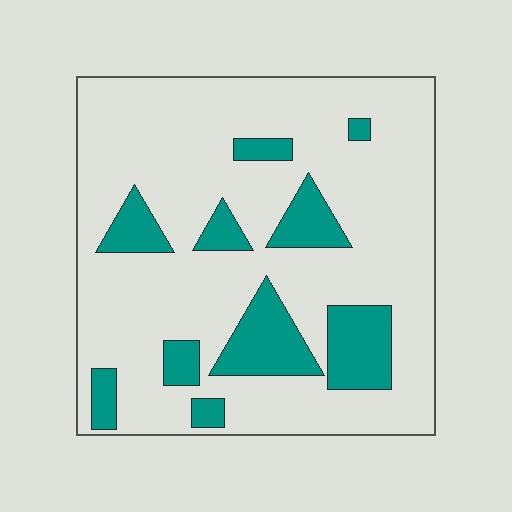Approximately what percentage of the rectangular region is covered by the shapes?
Approximately 20%.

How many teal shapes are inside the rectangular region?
10.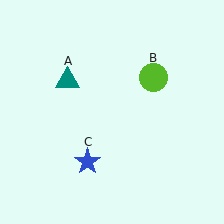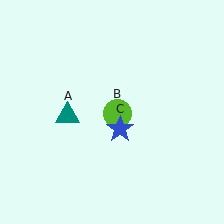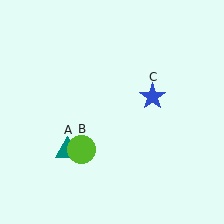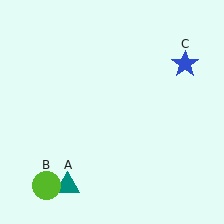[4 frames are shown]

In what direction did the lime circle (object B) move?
The lime circle (object B) moved down and to the left.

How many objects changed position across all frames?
3 objects changed position: teal triangle (object A), lime circle (object B), blue star (object C).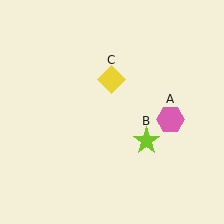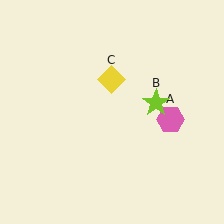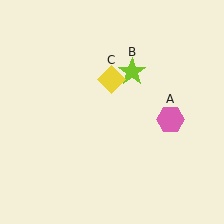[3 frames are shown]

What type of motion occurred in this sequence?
The lime star (object B) rotated counterclockwise around the center of the scene.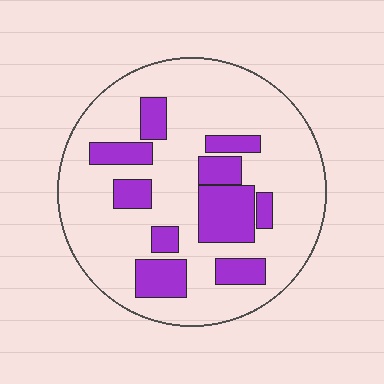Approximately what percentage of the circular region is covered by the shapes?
Approximately 25%.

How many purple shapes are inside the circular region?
10.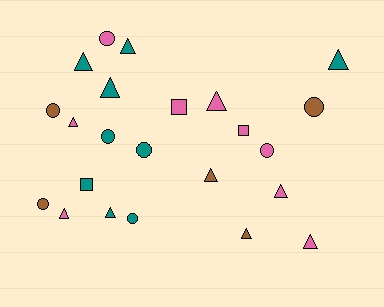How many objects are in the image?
There are 23 objects.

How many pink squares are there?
There are 2 pink squares.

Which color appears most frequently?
Pink, with 9 objects.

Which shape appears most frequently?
Triangle, with 12 objects.